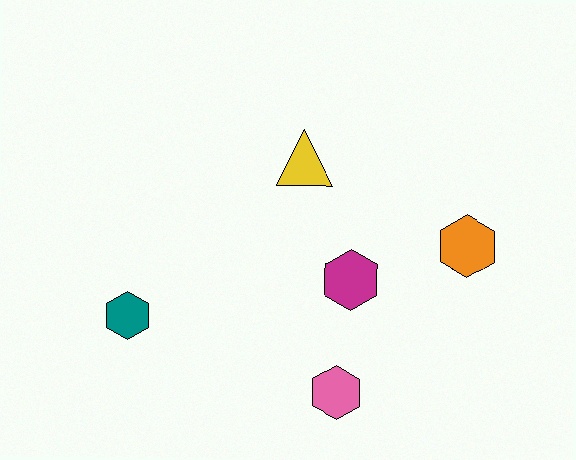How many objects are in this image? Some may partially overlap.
There are 5 objects.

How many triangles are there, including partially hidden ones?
There is 1 triangle.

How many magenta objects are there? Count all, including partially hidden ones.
There is 1 magenta object.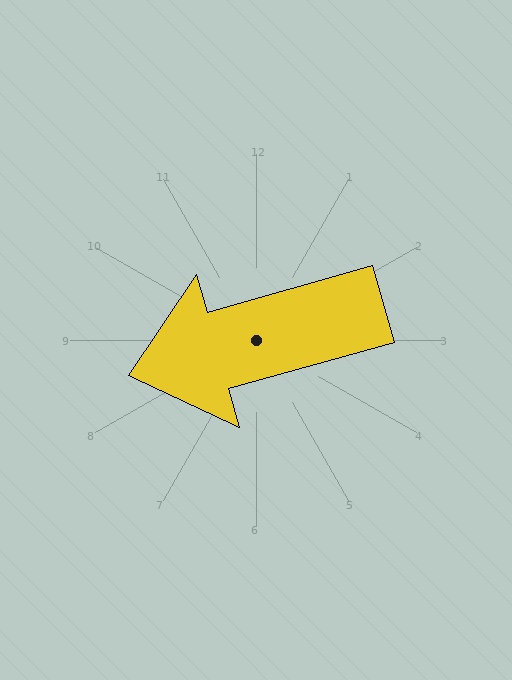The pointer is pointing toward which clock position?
Roughly 8 o'clock.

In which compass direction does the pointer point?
West.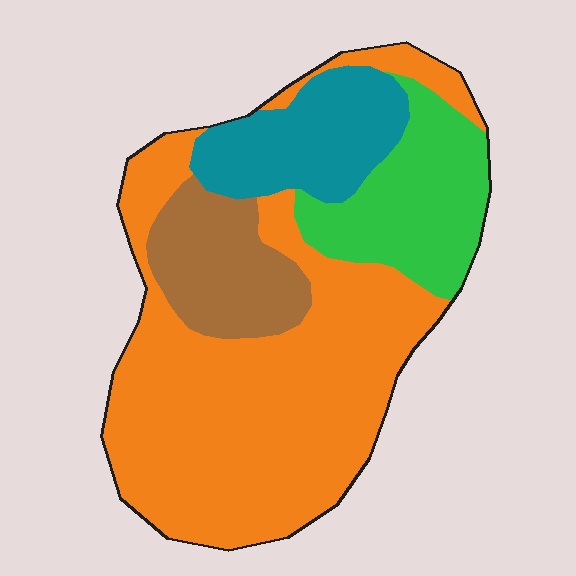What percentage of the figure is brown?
Brown takes up about one eighth (1/8) of the figure.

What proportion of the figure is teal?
Teal takes up less than a sixth of the figure.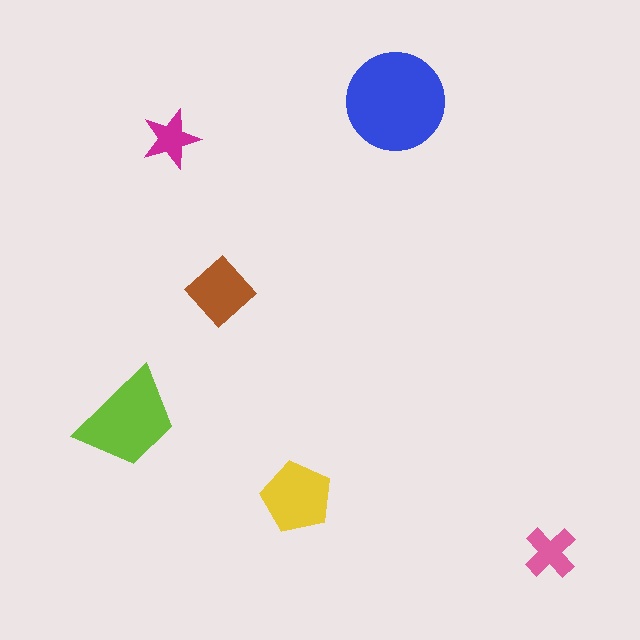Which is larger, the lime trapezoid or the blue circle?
The blue circle.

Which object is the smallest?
The magenta star.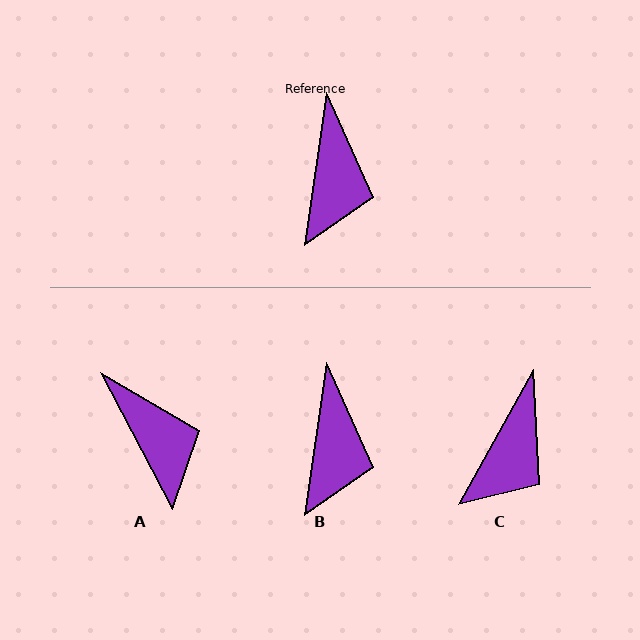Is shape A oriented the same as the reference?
No, it is off by about 36 degrees.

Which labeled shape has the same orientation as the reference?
B.